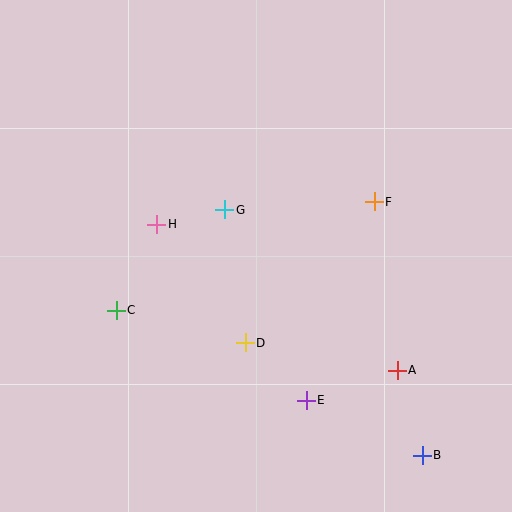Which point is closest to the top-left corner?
Point H is closest to the top-left corner.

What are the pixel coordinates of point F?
Point F is at (374, 202).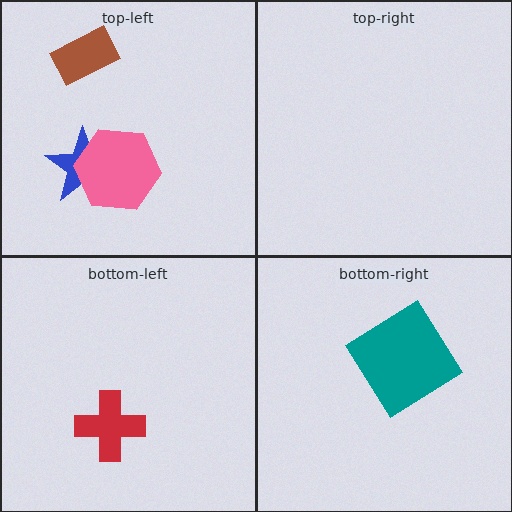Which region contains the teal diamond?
The bottom-right region.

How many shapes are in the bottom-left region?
1.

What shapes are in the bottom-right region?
The teal diamond.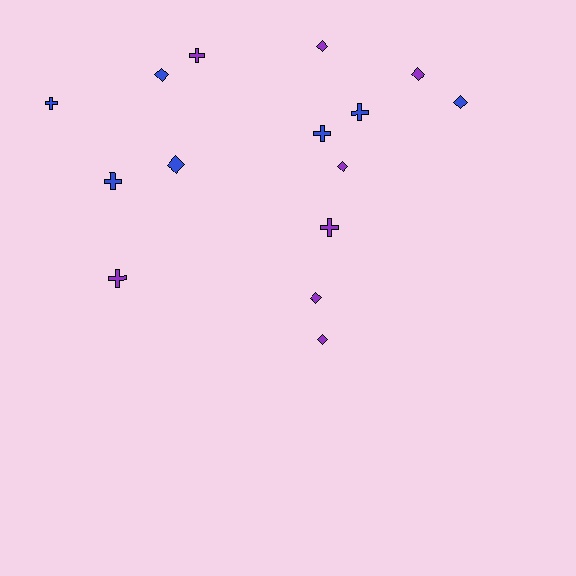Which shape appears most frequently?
Diamond, with 8 objects.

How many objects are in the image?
There are 15 objects.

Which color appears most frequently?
Purple, with 8 objects.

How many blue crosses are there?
There are 4 blue crosses.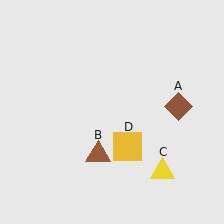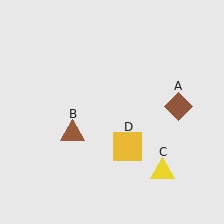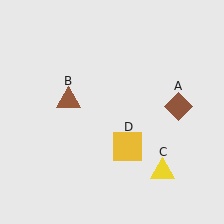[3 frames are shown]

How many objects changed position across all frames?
1 object changed position: brown triangle (object B).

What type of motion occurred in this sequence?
The brown triangle (object B) rotated clockwise around the center of the scene.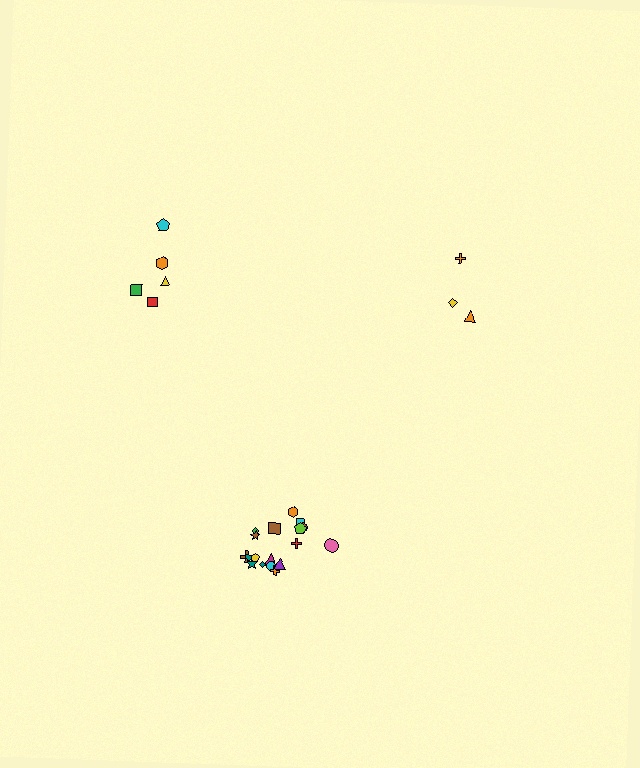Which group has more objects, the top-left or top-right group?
The top-left group.